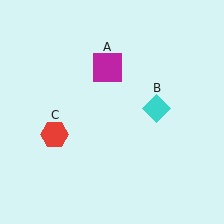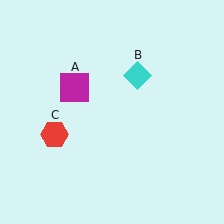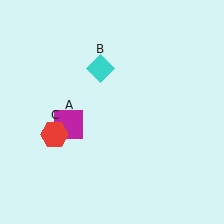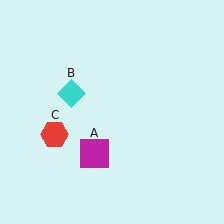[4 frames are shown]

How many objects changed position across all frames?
2 objects changed position: magenta square (object A), cyan diamond (object B).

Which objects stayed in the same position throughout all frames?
Red hexagon (object C) remained stationary.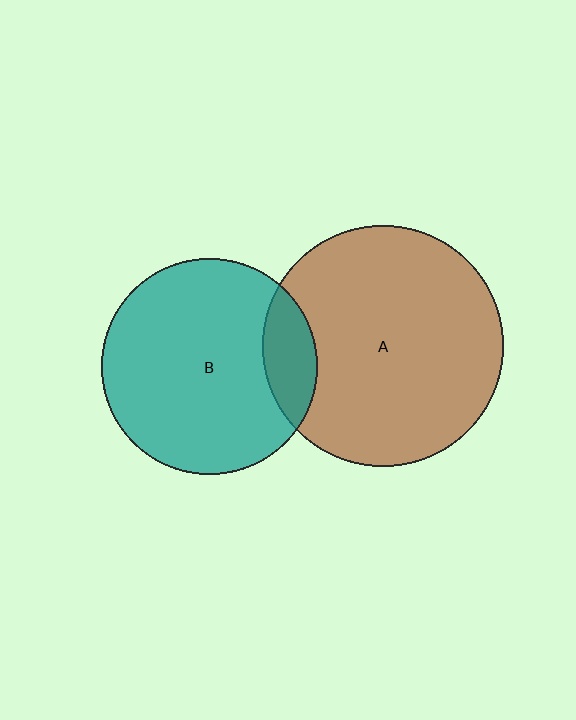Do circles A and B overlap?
Yes.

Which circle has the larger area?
Circle A (brown).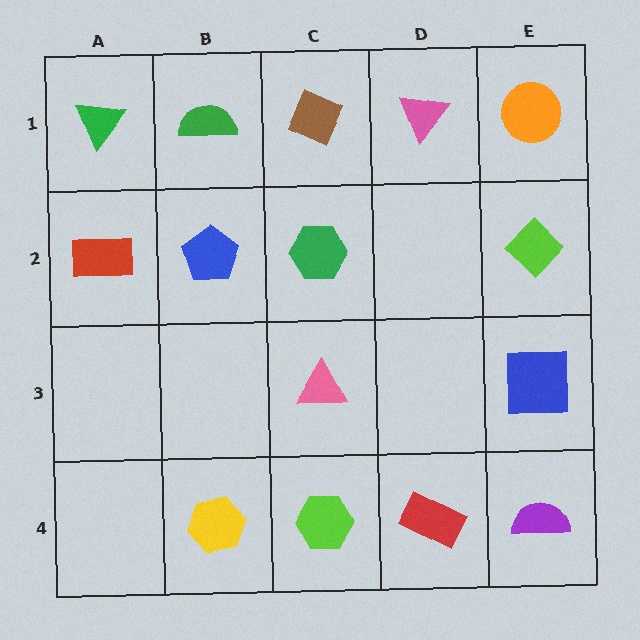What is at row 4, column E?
A purple semicircle.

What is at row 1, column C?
A brown diamond.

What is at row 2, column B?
A blue pentagon.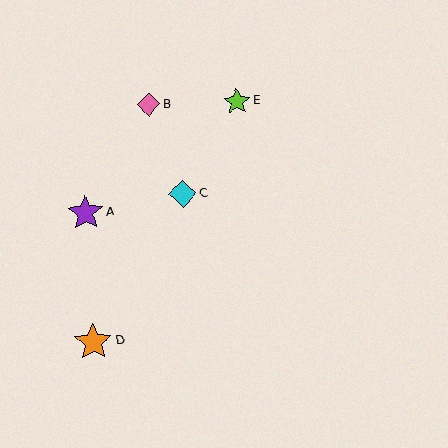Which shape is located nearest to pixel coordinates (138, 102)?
The pink diamond (labeled B) at (148, 105) is nearest to that location.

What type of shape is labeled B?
Shape B is a pink diamond.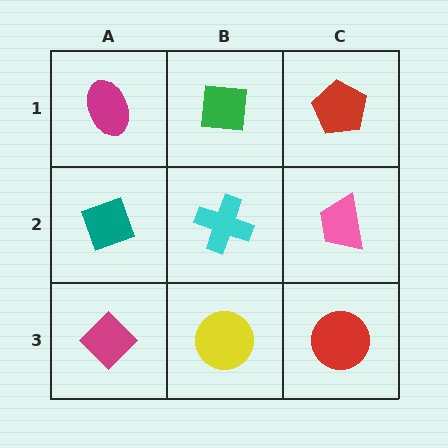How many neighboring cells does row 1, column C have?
2.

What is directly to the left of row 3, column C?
A yellow circle.